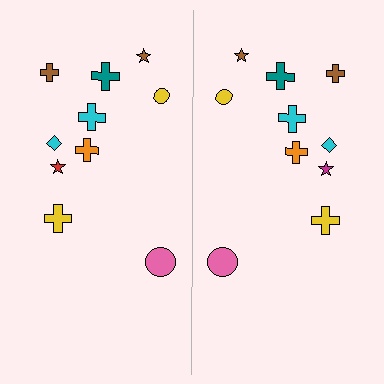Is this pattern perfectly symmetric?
No, the pattern is not perfectly symmetric. The magenta star on the right side breaks the symmetry — its mirror counterpart is red.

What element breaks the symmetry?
The magenta star on the right side breaks the symmetry — its mirror counterpart is red.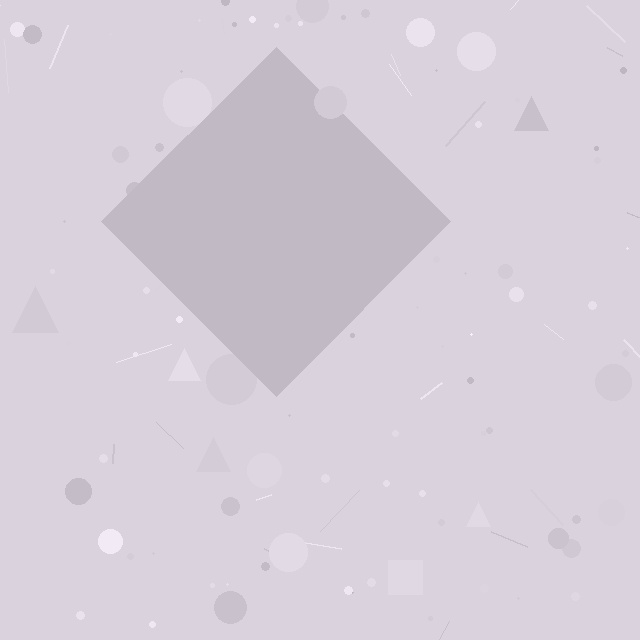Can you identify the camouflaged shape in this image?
The camouflaged shape is a diamond.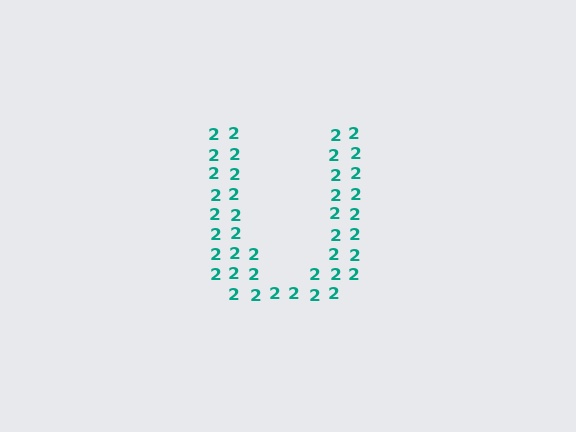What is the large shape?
The large shape is the letter U.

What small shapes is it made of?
It is made of small digit 2's.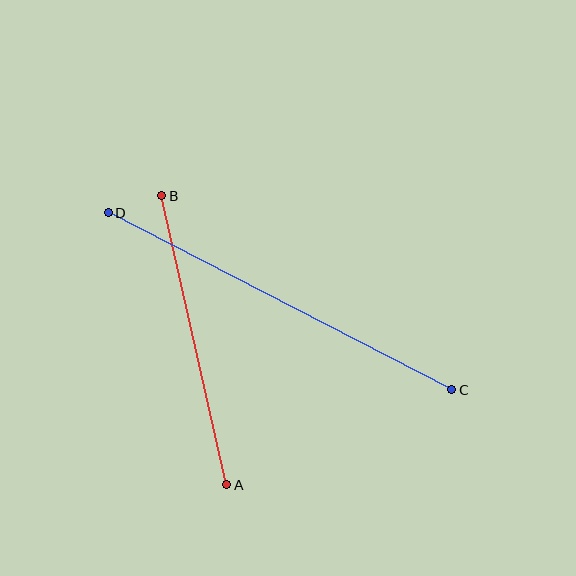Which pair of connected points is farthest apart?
Points C and D are farthest apart.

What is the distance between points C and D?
The distance is approximately 386 pixels.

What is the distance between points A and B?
The distance is approximately 296 pixels.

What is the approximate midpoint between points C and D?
The midpoint is at approximately (280, 301) pixels.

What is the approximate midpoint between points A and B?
The midpoint is at approximately (194, 340) pixels.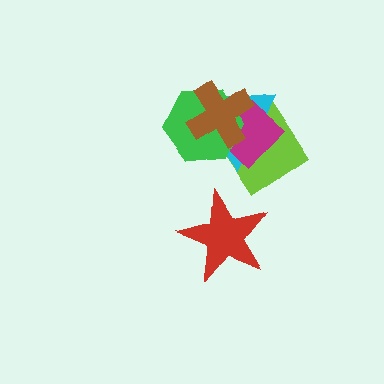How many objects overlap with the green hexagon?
4 objects overlap with the green hexagon.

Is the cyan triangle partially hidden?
Yes, it is partially covered by another shape.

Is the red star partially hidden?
No, no other shape covers it.